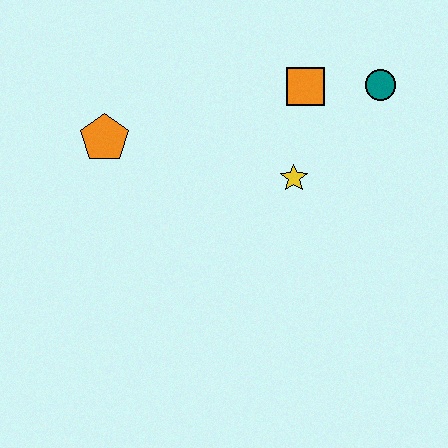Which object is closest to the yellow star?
The orange square is closest to the yellow star.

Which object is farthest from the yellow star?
The orange pentagon is farthest from the yellow star.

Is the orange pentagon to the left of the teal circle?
Yes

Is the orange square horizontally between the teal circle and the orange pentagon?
Yes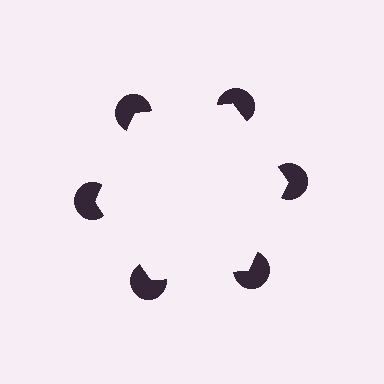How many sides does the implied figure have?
6 sides.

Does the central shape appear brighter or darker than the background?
It typically appears slightly brighter than the background, even though no actual brightness change is drawn.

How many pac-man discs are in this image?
There are 6 — one at each vertex of the illusory hexagon.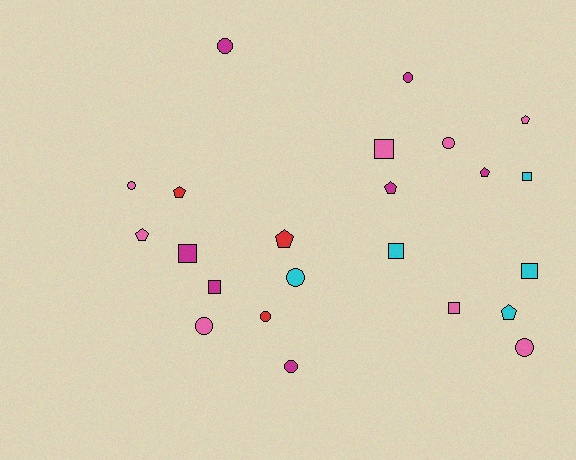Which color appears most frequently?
Pink, with 8 objects.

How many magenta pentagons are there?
There are 2 magenta pentagons.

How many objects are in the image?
There are 23 objects.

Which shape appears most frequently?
Circle, with 9 objects.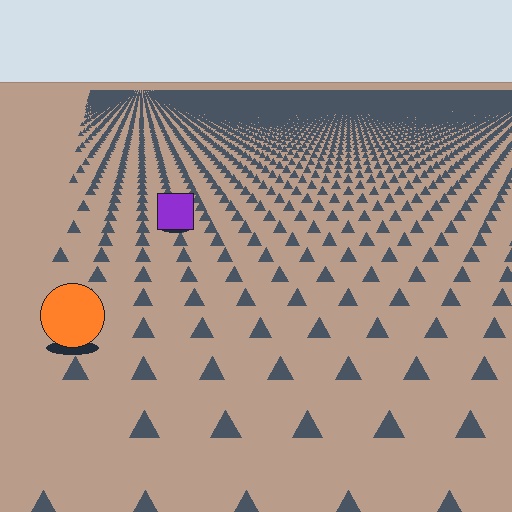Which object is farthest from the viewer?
The purple square is farthest from the viewer. It appears smaller and the ground texture around it is denser.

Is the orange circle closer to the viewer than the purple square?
Yes. The orange circle is closer — you can tell from the texture gradient: the ground texture is coarser near it.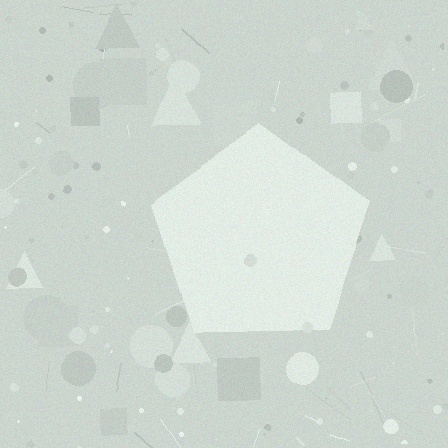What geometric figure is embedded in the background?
A pentagon is embedded in the background.